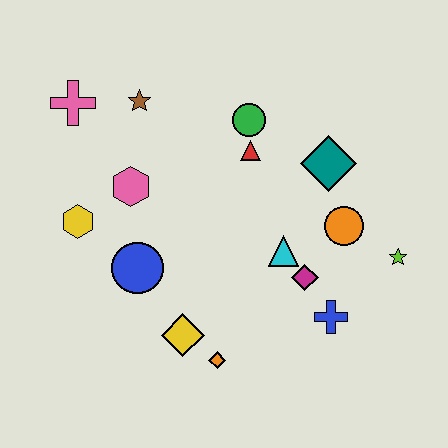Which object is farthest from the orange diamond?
The pink cross is farthest from the orange diamond.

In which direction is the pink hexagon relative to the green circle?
The pink hexagon is to the left of the green circle.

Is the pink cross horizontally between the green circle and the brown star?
No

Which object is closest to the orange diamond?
The yellow diamond is closest to the orange diamond.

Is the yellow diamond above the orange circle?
No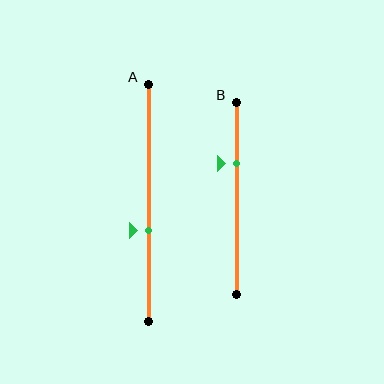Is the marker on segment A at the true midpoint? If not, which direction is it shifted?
No, the marker on segment A is shifted downward by about 12% of the segment length.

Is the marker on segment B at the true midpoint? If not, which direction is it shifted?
No, the marker on segment B is shifted upward by about 18% of the segment length.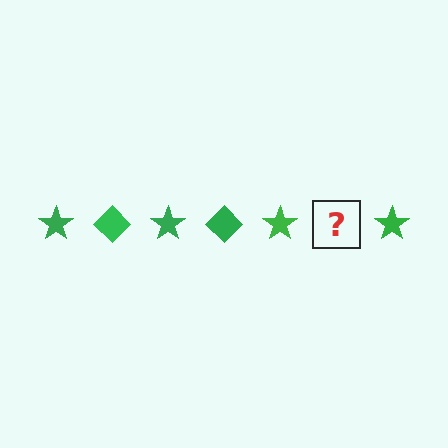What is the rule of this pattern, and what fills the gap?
The rule is that the pattern cycles through star, diamond shapes in green. The gap should be filled with a green diamond.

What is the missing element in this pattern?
The missing element is a green diamond.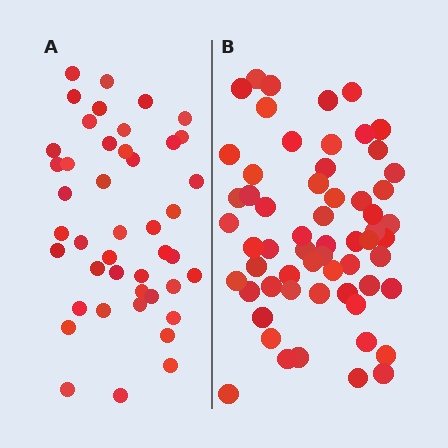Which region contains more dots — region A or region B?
Region B (the right region) has more dots.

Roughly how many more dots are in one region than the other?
Region B has approximately 15 more dots than region A.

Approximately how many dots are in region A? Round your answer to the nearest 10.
About 40 dots. (The exact count is 44, which rounds to 40.)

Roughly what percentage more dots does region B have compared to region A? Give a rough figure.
About 35% more.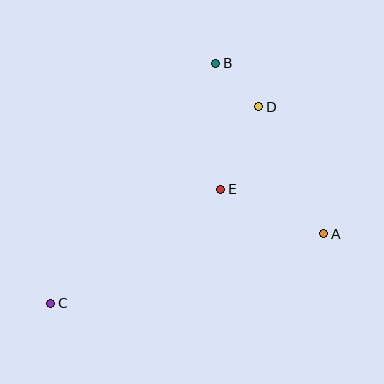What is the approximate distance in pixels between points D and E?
The distance between D and E is approximately 91 pixels.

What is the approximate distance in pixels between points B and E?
The distance between B and E is approximately 126 pixels.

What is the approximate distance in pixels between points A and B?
The distance between A and B is approximately 202 pixels.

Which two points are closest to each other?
Points B and D are closest to each other.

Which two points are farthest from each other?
Points B and C are farthest from each other.